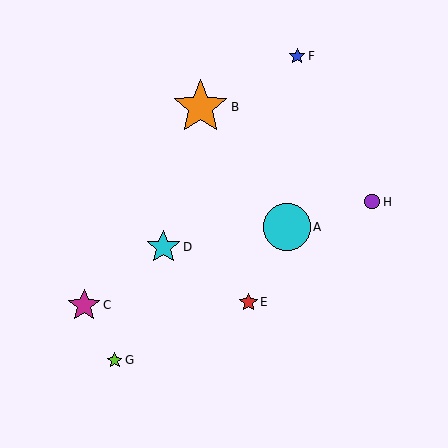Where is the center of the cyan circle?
The center of the cyan circle is at (287, 227).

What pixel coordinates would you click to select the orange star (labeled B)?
Click at (200, 107) to select the orange star B.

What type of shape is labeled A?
Shape A is a cyan circle.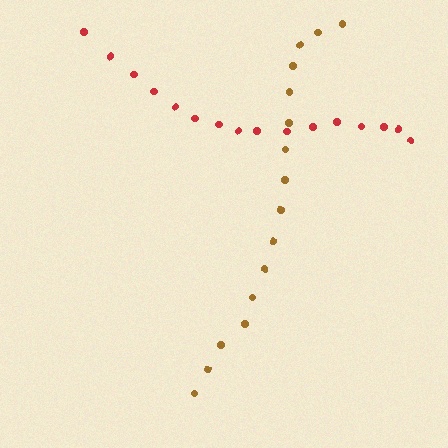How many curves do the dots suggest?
There are 2 distinct paths.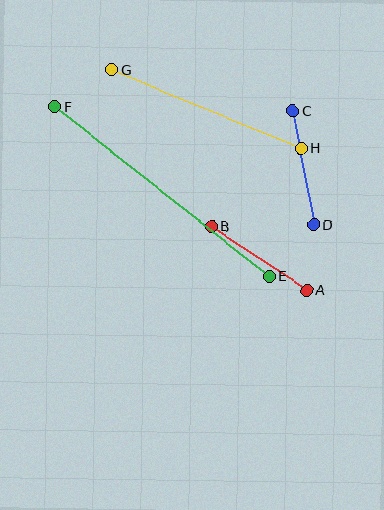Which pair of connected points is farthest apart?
Points E and F are farthest apart.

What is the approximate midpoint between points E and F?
The midpoint is at approximately (162, 192) pixels.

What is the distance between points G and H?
The distance is approximately 205 pixels.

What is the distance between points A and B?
The distance is approximately 114 pixels.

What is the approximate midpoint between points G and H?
The midpoint is at approximately (206, 109) pixels.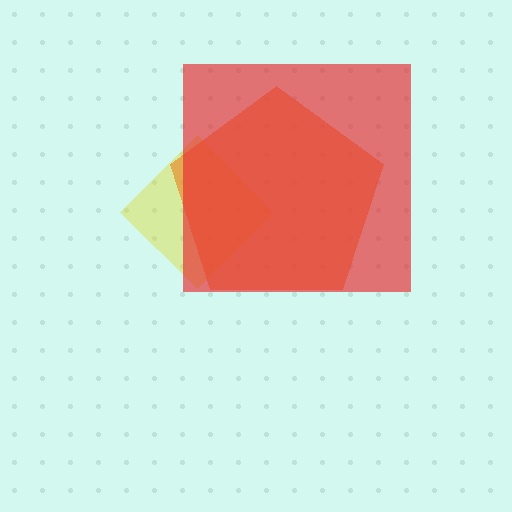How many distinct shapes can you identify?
There are 3 distinct shapes: a yellow diamond, an orange pentagon, a red square.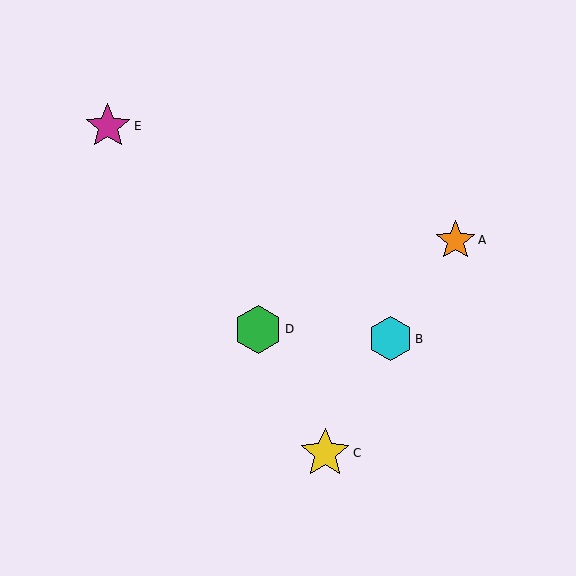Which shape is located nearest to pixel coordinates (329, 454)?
The yellow star (labeled C) at (325, 453) is nearest to that location.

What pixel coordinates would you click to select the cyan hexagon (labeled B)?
Click at (391, 339) to select the cyan hexagon B.